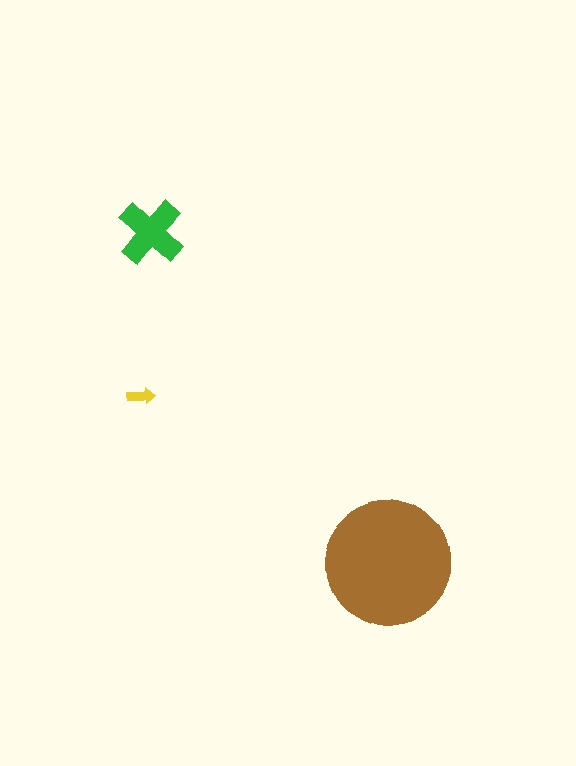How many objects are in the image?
There are 3 objects in the image.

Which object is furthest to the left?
The yellow arrow is leftmost.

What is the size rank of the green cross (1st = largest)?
2nd.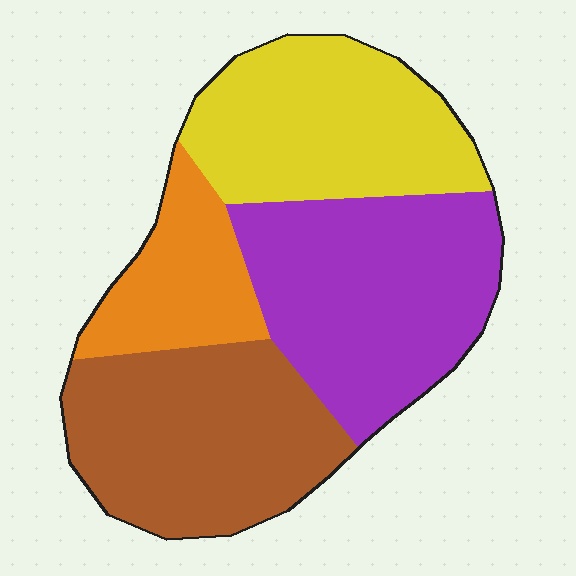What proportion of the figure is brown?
Brown takes up about one quarter (1/4) of the figure.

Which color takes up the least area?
Orange, at roughly 15%.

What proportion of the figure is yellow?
Yellow covers 26% of the figure.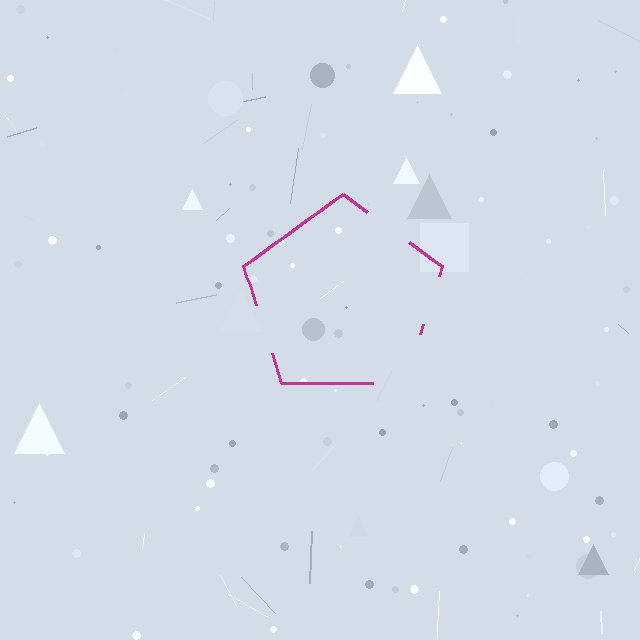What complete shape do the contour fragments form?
The contour fragments form a pentagon.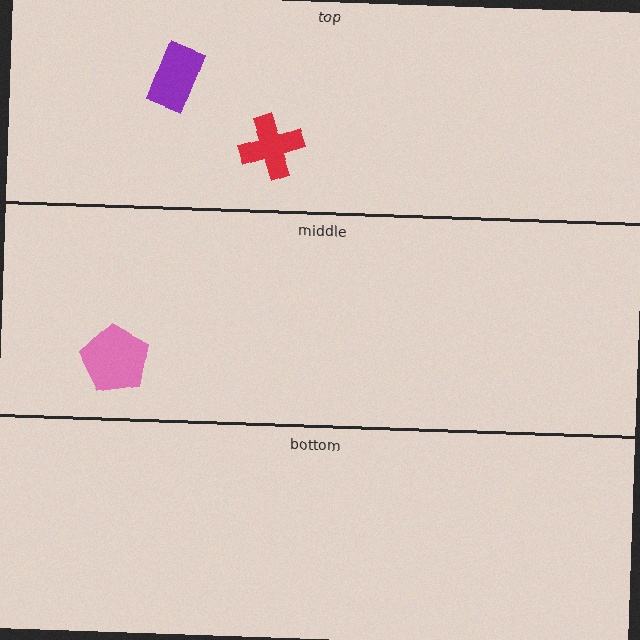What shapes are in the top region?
The purple rectangle, the red cross.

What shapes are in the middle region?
The pink pentagon.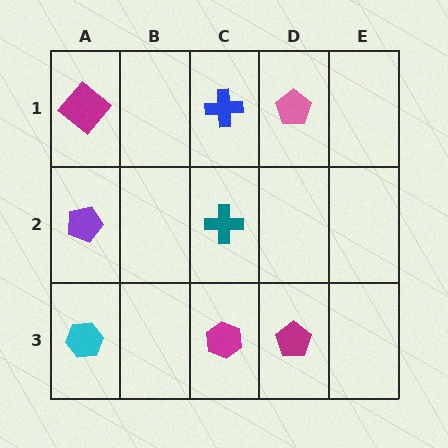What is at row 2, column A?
A purple pentagon.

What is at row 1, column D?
A pink pentagon.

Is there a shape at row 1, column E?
No, that cell is empty.